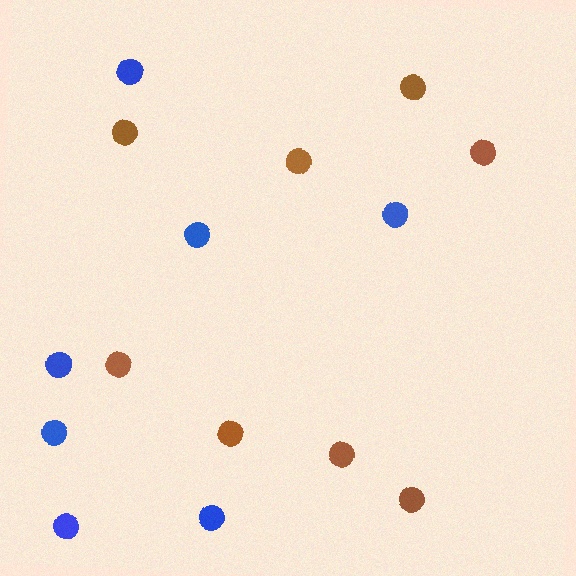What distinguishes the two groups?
There are 2 groups: one group of brown circles (8) and one group of blue circles (7).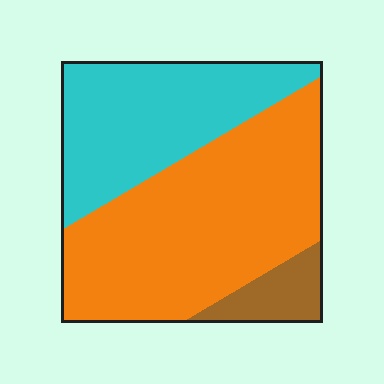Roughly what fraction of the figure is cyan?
Cyan covers 35% of the figure.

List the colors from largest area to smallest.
From largest to smallest: orange, cyan, brown.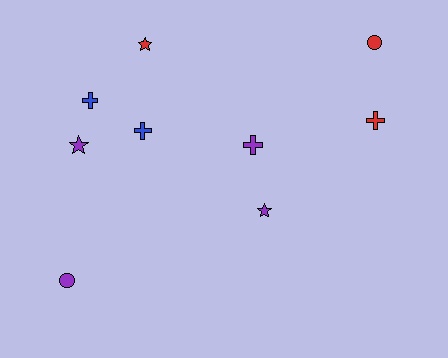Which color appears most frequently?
Purple, with 4 objects.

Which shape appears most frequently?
Cross, with 4 objects.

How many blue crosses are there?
There are 2 blue crosses.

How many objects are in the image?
There are 9 objects.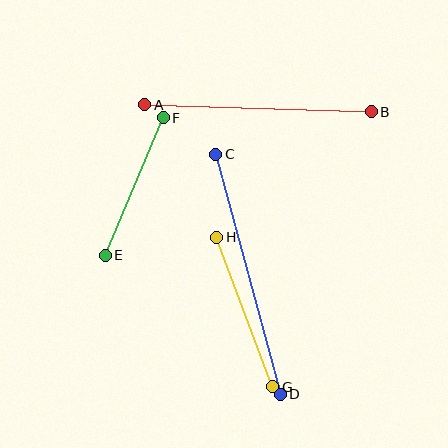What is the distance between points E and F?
The distance is approximately 149 pixels.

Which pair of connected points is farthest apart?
Points C and D are farthest apart.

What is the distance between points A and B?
The distance is approximately 227 pixels.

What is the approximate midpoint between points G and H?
The midpoint is at approximately (245, 312) pixels.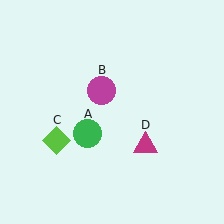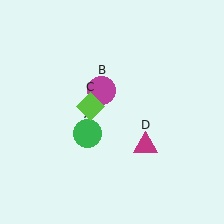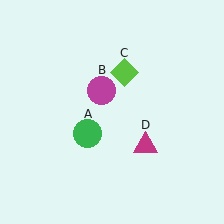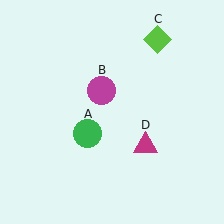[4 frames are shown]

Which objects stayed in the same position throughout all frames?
Green circle (object A) and magenta circle (object B) and magenta triangle (object D) remained stationary.